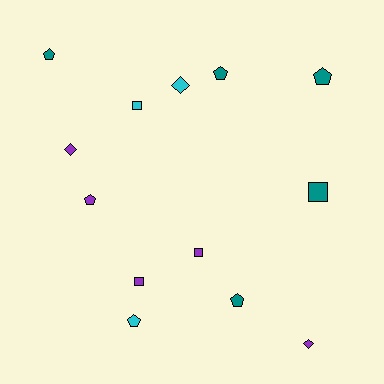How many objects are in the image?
There are 13 objects.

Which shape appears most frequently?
Pentagon, with 6 objects.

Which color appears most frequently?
Purple, with 5 objects.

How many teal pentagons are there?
There are 4 teal pentagons.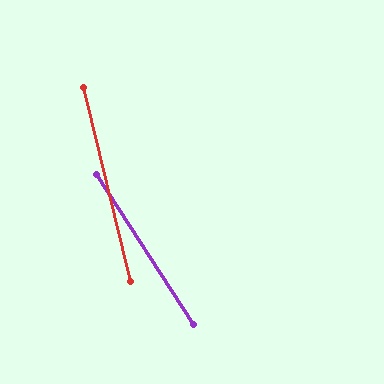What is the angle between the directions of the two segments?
Approximately 19 degrees.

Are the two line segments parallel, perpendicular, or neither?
Neither parallel nor perpendicular — they differ by about 19°.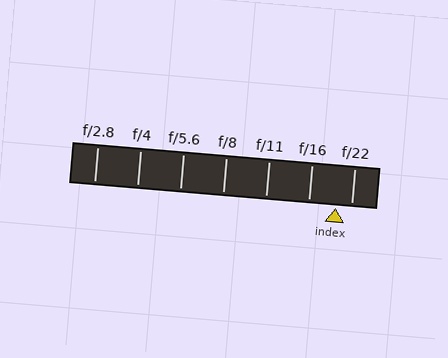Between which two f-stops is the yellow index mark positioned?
The index mark is between f/16 and f/22.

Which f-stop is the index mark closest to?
The index mark is closest to f/22.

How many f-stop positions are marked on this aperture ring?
There are 7 f-stop positions marked.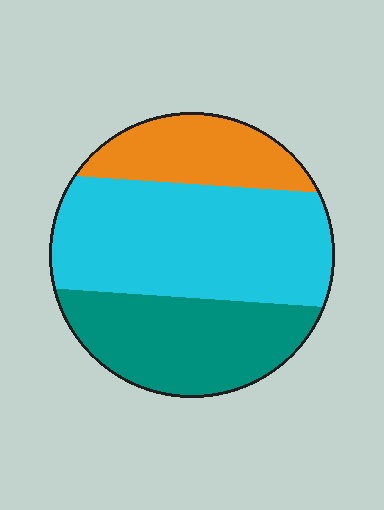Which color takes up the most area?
Cyan, at roughly 50%.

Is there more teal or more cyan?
Cyan.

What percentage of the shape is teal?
Teal covers about 30% of the shape.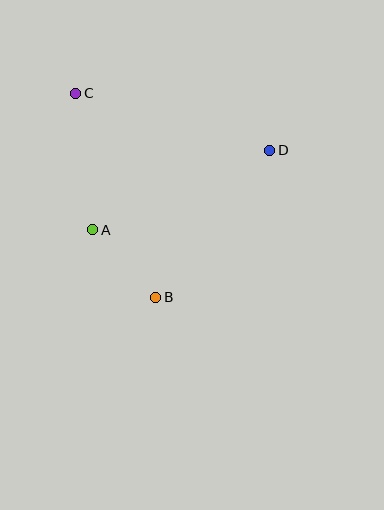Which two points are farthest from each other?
Points B and C are farthest from each other.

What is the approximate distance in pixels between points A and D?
The distance between A and D is approximately 194 pixels.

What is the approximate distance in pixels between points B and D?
The distance between B and D is approximately 186 pixels.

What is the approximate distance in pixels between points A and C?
The distance between A and C is approximately 137 pixels.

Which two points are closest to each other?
Points A and B are closest to each other.